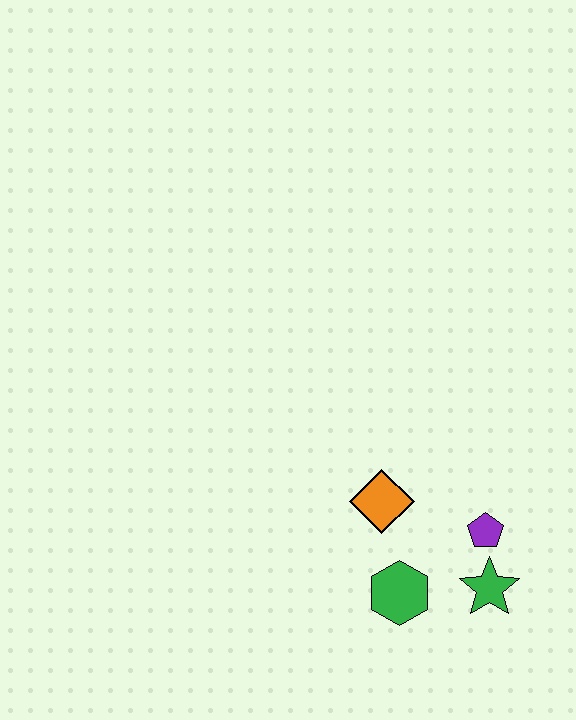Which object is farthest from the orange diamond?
The green star is farthest from the orange diamond.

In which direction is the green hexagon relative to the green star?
The green hexagon is to the left of the green star.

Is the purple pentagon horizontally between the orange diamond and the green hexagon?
No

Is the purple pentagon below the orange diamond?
Yes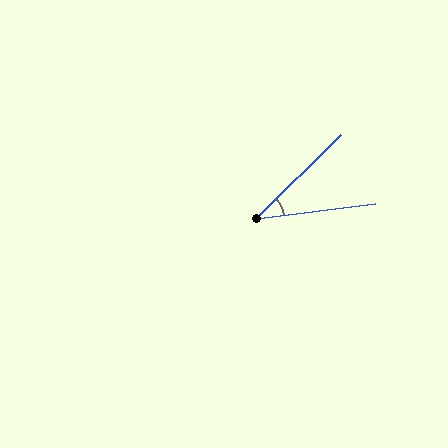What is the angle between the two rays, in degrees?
Approximately 38 degrees.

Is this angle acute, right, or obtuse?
It is acute.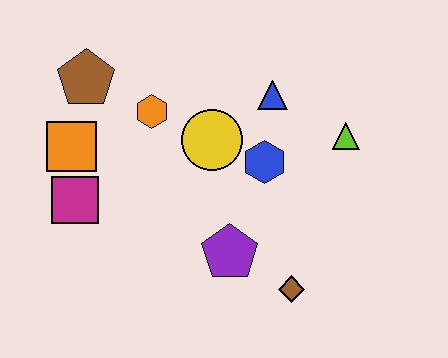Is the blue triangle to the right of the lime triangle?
No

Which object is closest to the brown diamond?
The purple pentagon is closest to the brown diamond.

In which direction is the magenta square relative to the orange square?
The magenta square is below the orange square.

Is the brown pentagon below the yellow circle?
No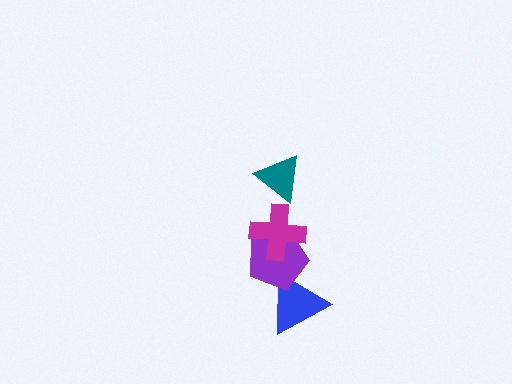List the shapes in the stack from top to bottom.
From top to bottom: the teal triangle, the magenta cross, the purple pentagon, the blue triangle.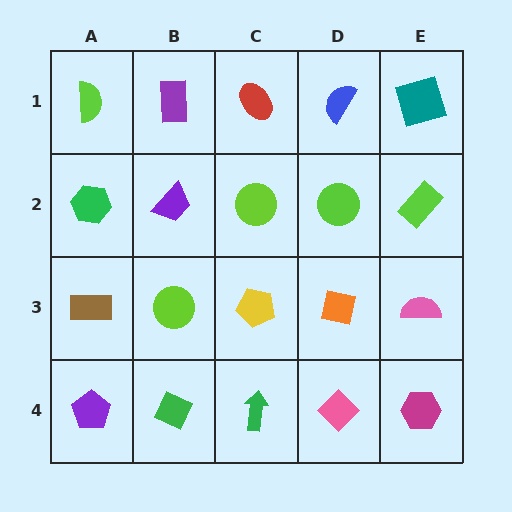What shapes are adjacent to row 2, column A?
A lime semicircle (row 1, column A), a brown rectangle (row 3, column A), a purple trapezoid (row 2, column B).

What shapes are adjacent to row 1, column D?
A lime circle (row 2, column D), a red ellipse (row 1, column C), a teal square (row 1, column E).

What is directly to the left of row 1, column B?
A lime semicircle.